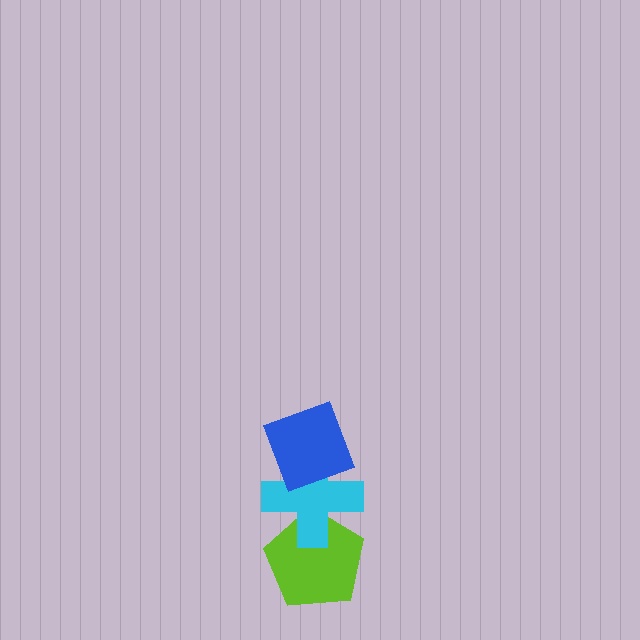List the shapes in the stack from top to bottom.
From top to bottom: the blue diamond, the cyan cross, the lime pentagon.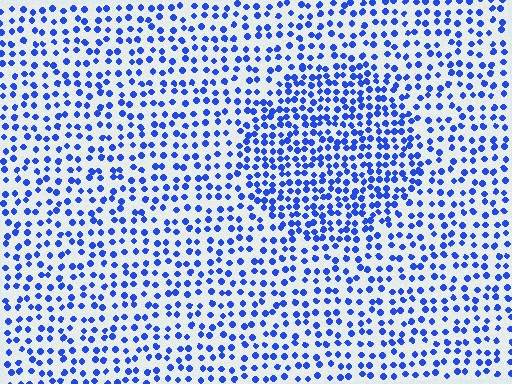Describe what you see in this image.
The image contains small blue elements arranged at two different densities. A circle-shaped region is visible where the elements are more densely packed than the surrounding area.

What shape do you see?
I see a circle.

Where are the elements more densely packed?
The elements are more densely packed inside the circle boundary.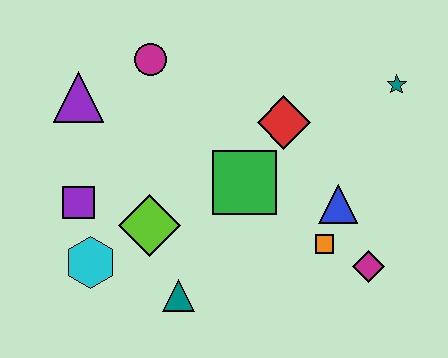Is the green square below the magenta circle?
Yes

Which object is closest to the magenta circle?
The purple triangle is closest to the magenta circle.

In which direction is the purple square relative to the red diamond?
The purple square is to the left of the red diamond.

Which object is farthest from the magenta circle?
The magenta diamond is farthest from the magenta circle.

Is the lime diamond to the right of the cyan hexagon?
Yes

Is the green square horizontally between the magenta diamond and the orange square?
No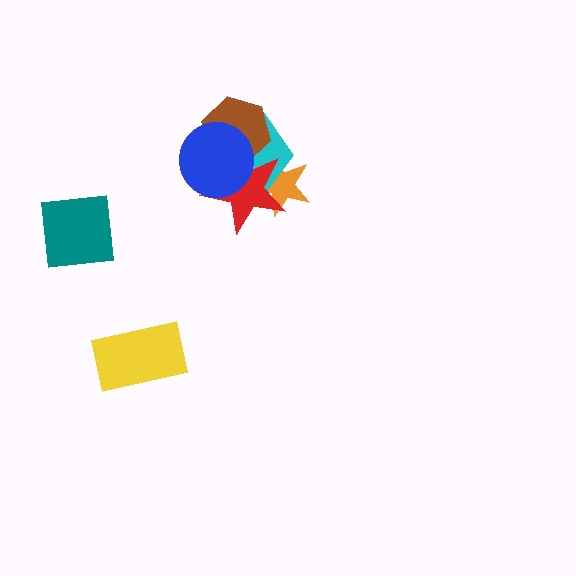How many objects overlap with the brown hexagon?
3 objects overlap with the brown hexagon.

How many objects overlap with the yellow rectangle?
0 objects overlap with the yellow rectangle.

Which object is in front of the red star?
The blue circle is in front of the red star.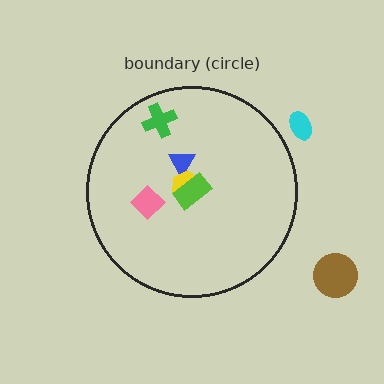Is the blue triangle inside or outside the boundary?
Inside.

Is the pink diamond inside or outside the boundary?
Inside.